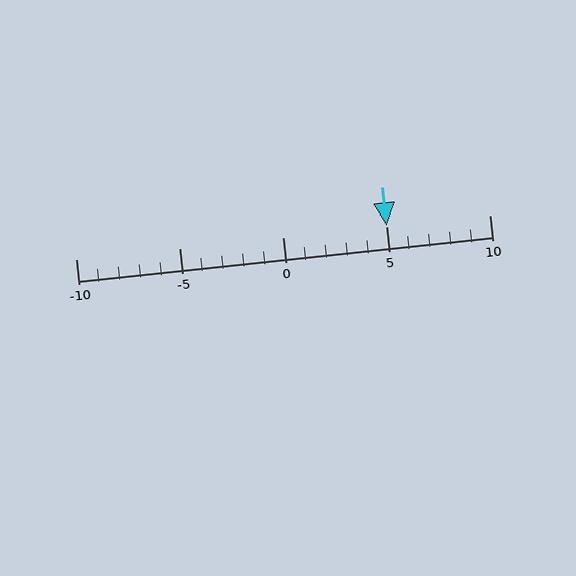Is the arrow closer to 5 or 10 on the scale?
The arrow is closer to 5.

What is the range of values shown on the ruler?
The ruler shows values from -10 to 10.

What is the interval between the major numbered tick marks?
The major tick marks are spaced 5 units apart.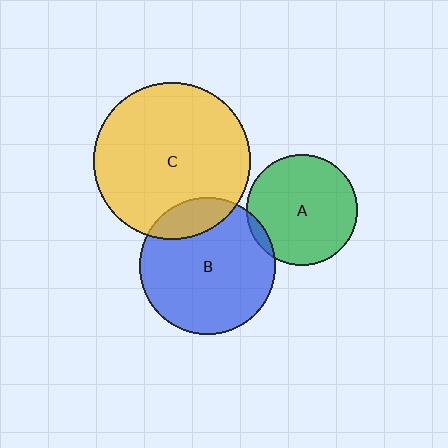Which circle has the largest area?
Circle C (yellow).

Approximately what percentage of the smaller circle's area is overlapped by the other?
Approximately 15%.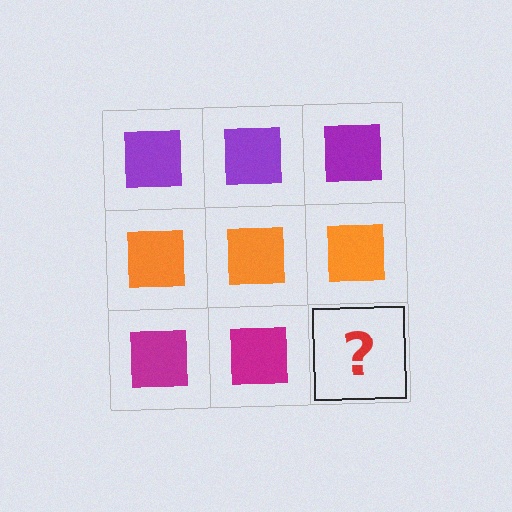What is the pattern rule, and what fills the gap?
The rule is that each row has a consistent color. The gap should be filled with a magenta square.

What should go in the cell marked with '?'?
The missing cell should contain a magenta square.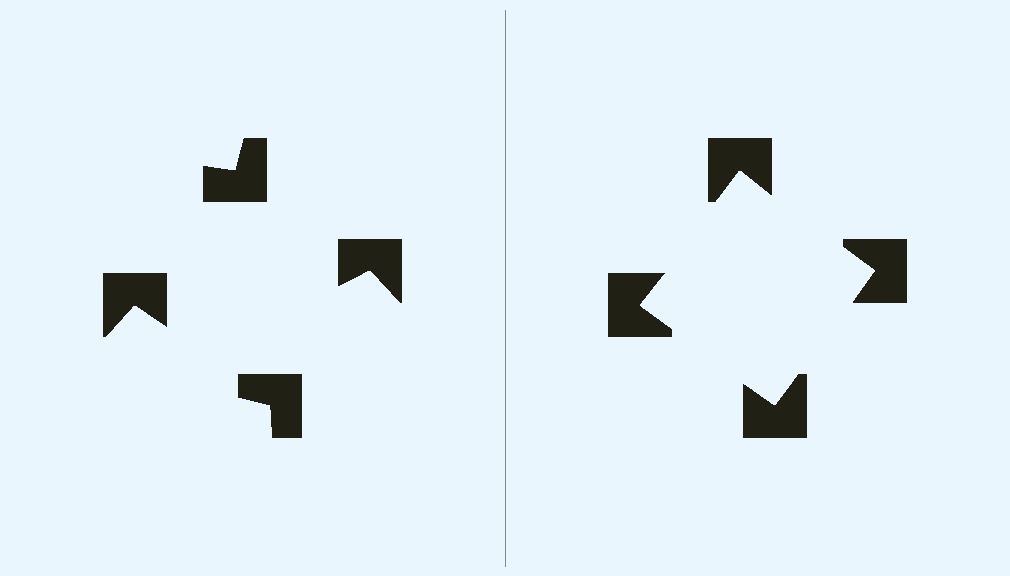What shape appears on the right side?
An illusory square.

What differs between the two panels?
The notched squares are positioned identically on both sides; only the wedge orientations differ. On the right they align to a square; on the left they are misaligned.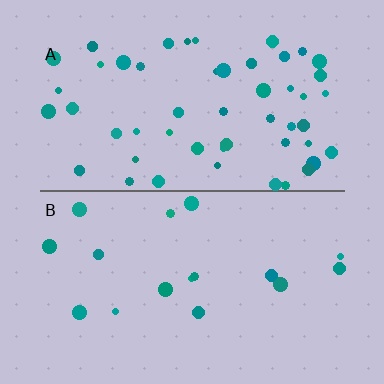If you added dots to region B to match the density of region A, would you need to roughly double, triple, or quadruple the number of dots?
Approximately triple.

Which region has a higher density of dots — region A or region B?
A (the top).